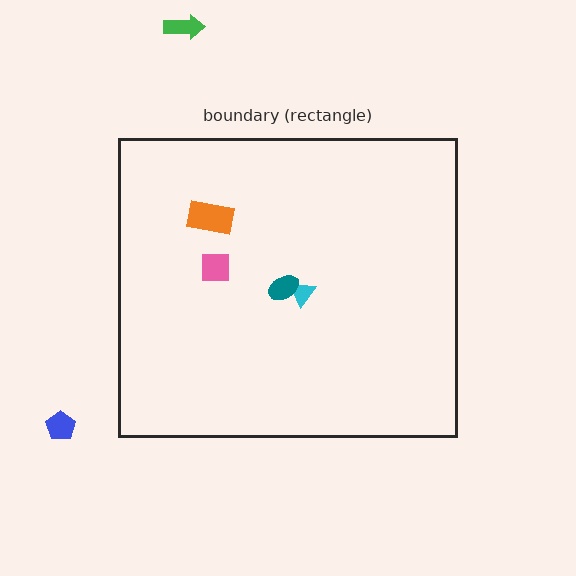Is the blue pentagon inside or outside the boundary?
Outside.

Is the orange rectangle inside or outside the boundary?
Inside.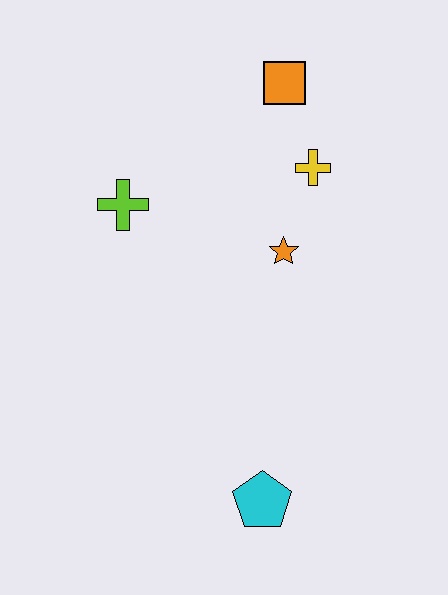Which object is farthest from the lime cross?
The cyan pentagon is farthest from the lime cross.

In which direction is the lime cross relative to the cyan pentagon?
The lime cross is above the cyan pentagon.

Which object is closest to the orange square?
The yellow cross is closest to the orange square.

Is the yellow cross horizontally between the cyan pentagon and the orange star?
No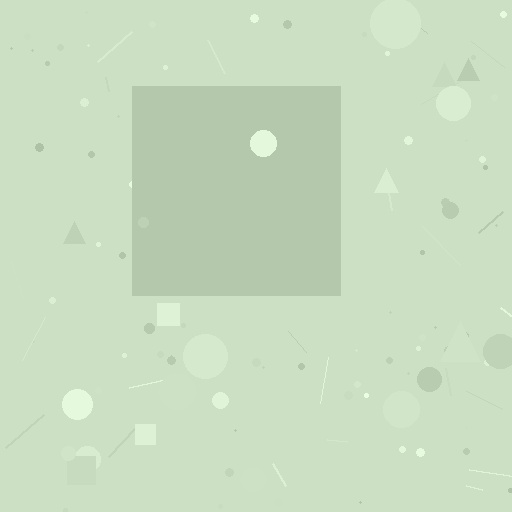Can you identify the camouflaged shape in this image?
The camouflaged shape is a square.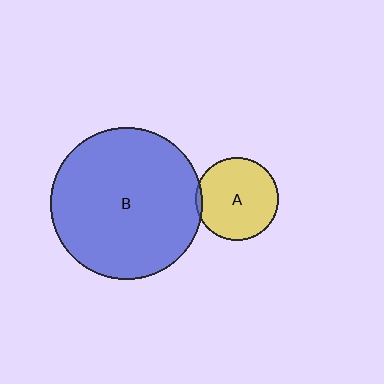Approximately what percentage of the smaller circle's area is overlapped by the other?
Approximately 5%.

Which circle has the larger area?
Circle B (blue).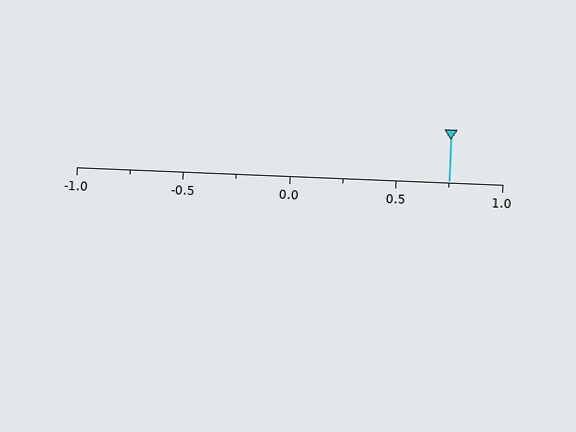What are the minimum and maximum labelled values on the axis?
The axis runs from -1.0 to 1.0.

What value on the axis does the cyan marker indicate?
The marker indicates approximately 0.75.